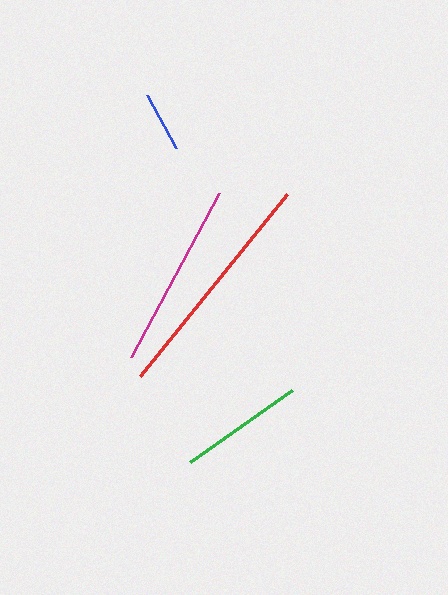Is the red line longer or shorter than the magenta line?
The red line is longer than the magenta line.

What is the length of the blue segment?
The blue segment is approximately 60 pixels long.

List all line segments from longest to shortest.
From longest to shortest: red, magenta, green, blue.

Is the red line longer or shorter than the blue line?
The red line is longer than the blue line.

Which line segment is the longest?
The red line is the longest at approximately 235 pixels.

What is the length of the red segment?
The red segment is approximately 235 pixels long.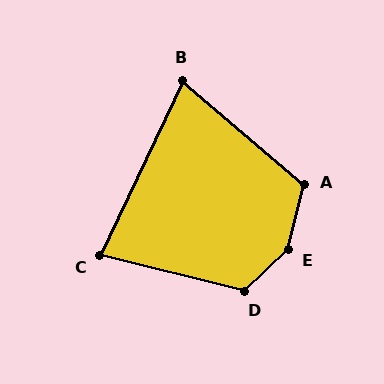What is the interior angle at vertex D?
Approximately 123 degrees (obtuse).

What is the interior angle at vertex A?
Approximately 117 degrees (obtuse).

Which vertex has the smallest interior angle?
B, at approximately 75 degrees.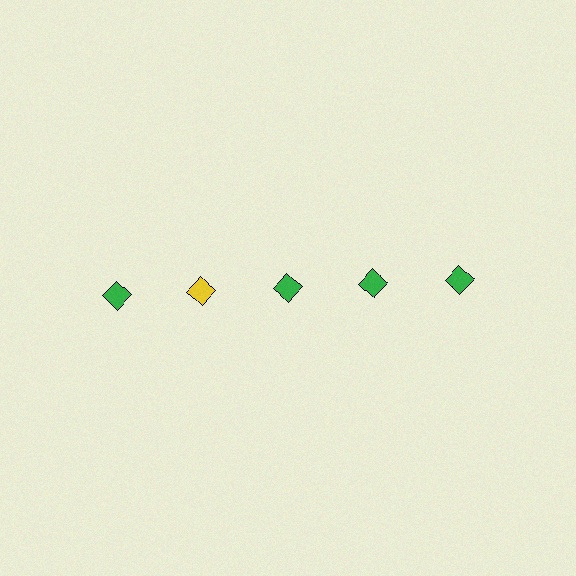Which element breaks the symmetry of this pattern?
The yellow diamond in the top row, second from left column breaks the symmetry. All other shapes are green diamonds.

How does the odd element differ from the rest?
It has a different color: yellow instead of green.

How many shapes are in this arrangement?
There are 5 shapes arranged in a grid pattern.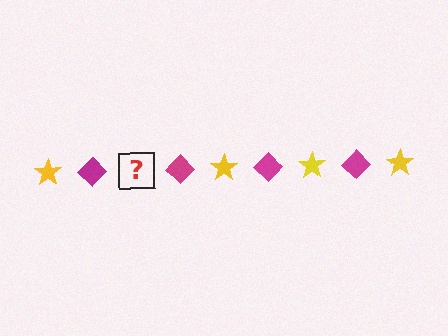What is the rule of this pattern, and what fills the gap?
The rule is that the pattern alternates between yellow star and magenta diamond. The gap should be filled with a yellow star.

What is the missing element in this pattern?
The missing element is a yellow star.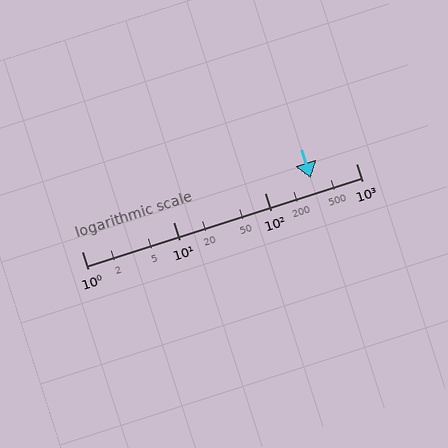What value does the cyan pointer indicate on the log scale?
The pointer indicates approximately 320.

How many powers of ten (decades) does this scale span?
The scale spans 3 decades, from 1 to 1000.